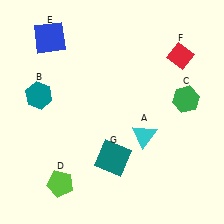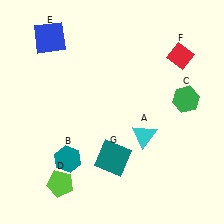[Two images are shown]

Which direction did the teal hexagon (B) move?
The teal hexagon (B) moved down.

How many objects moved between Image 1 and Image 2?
1 object moved between the two images.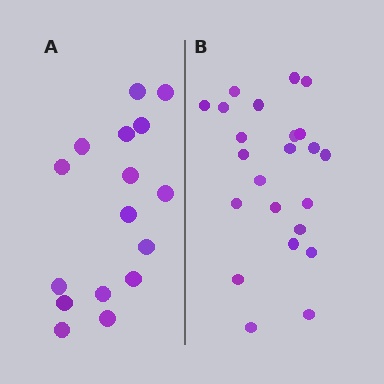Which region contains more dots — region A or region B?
Region B (the right region) has more dots.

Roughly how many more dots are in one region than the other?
Region B has roughly 8 or so more dots than region A.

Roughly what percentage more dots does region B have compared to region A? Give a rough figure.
About 45% more.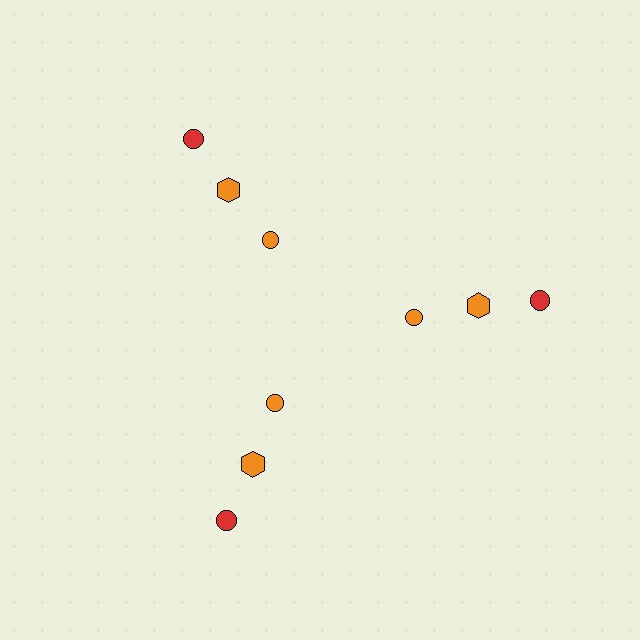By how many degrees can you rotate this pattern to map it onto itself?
The pattern maps onto itself every 120 degrees of rotation.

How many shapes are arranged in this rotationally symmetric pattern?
There are 9 shapes, arranged in 3 groups of 3.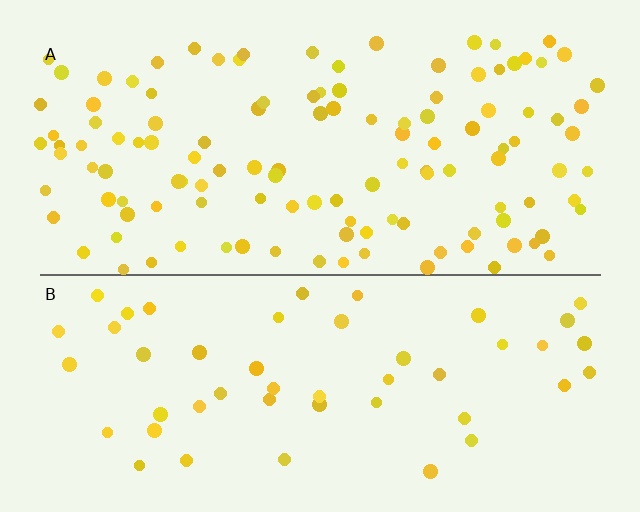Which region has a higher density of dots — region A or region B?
A (the top).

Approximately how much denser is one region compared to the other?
Approximately 2.5× — region A over region B.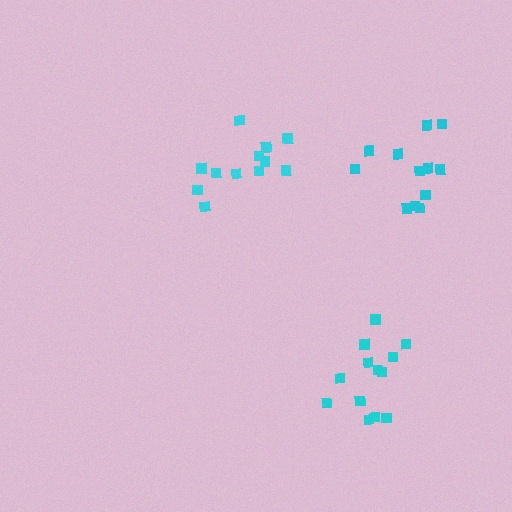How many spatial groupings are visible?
There are 3 spatial groupings.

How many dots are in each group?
Group 1: 12 dots, Group 2: 12 dots, Group 3: 14 dots (38 total).